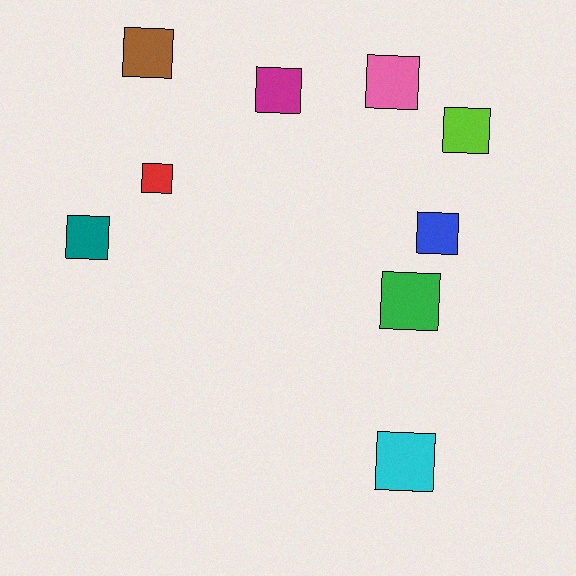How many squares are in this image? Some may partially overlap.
There are 9 squares.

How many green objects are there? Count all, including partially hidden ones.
There is 1 green object.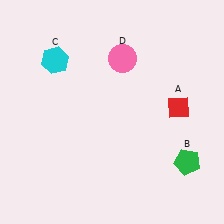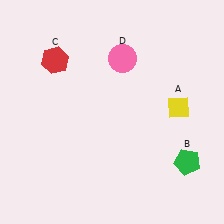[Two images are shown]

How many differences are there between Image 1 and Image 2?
There are 2 differences between the two images.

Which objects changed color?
A changed from red to yellow. C changed from cyan to red.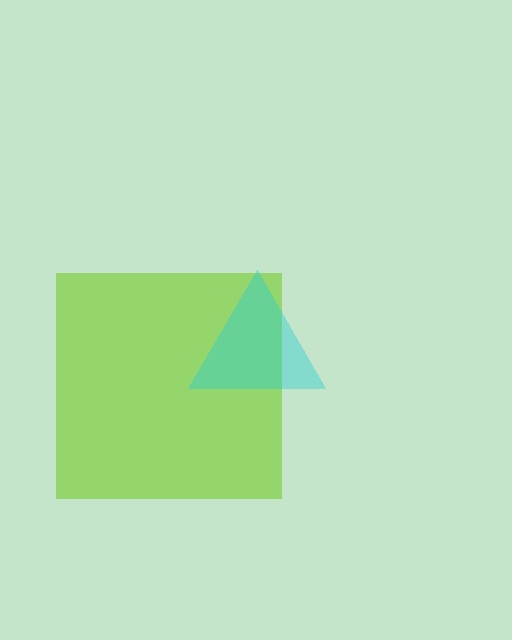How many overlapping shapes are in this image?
There are 2 overlapping shapes in the image.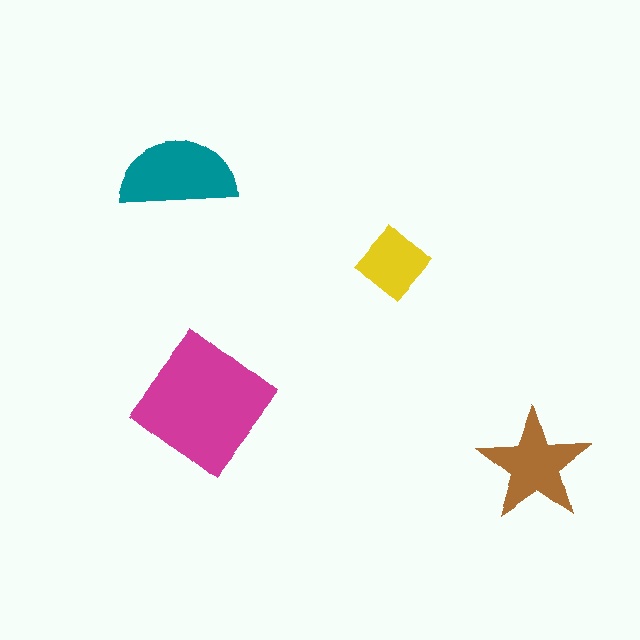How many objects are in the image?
There are 4 objects in the image.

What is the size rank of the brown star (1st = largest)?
3rd.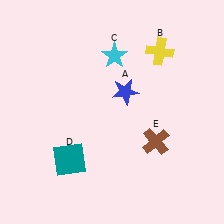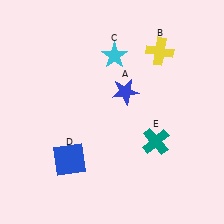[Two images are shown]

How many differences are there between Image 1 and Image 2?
There are 2 differences between the two images.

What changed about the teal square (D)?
In Image 1, D is teal. In Image 2, it changed to blue.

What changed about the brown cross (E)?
In Image 1, E is brown. In Image 2, it changed to teal.